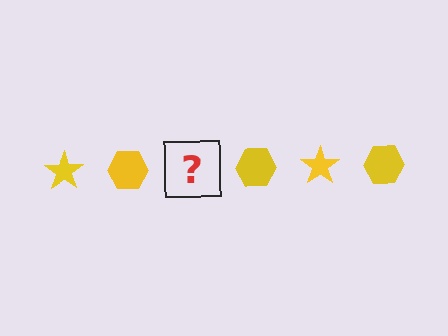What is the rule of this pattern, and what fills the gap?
The rule is that the pattern cycles through star, hexagon shapes in yellow. The gap should be filled with a yellow star.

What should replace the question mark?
The question mark should be replaced with a yellow star.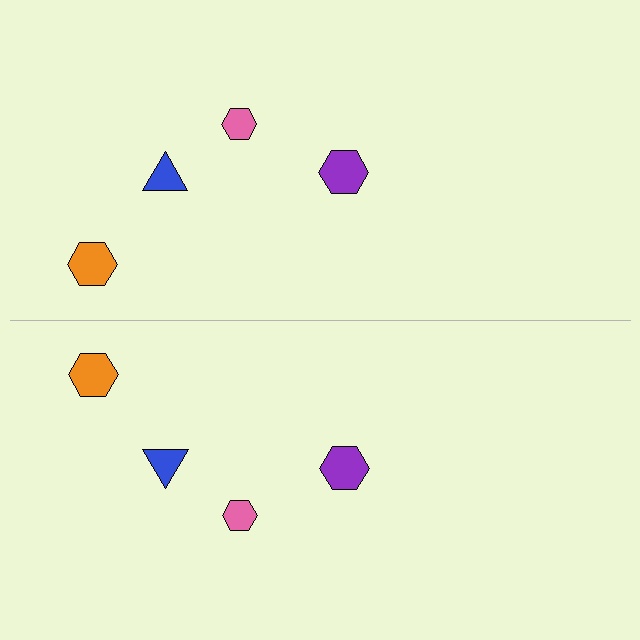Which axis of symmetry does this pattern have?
The pattern has a horizontal axis of symmetry running through the center of the image.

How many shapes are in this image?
There are 8 shapes in this image.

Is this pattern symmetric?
Yes, this pattern has bilateral (reflection) symmetry.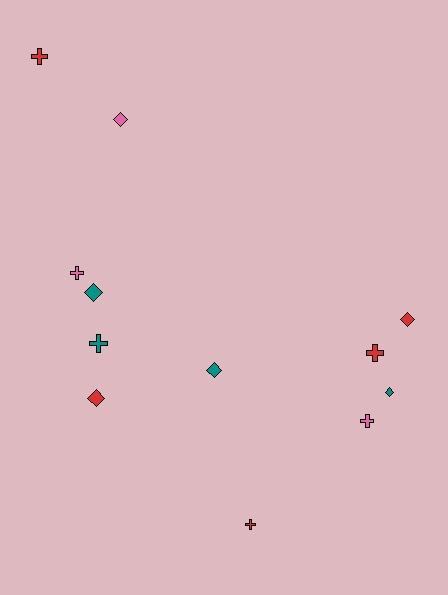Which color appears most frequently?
Red, with 5 objects.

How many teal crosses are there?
There is 1 teal cross.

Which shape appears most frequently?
Diamond, with 6 objects.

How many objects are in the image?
There are 12 objects.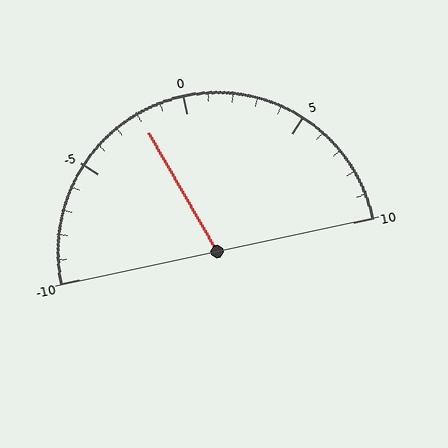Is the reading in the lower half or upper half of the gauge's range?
The reading is in the lower half of the range (-10 to 10).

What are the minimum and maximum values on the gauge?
The gauge ranges from -10 to 10.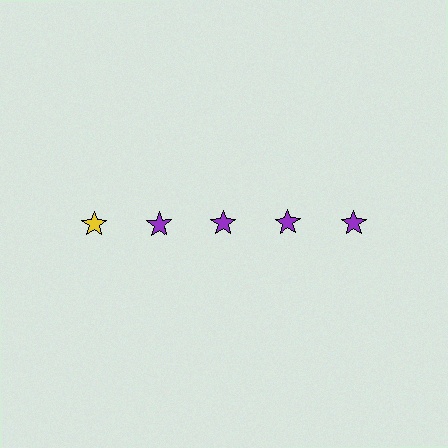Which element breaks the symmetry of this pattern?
The yellow star in the top row, leftmost column breaks the symmetry. All other shapes are purple stars.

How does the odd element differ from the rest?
It has a different color: yellow instead of purple.